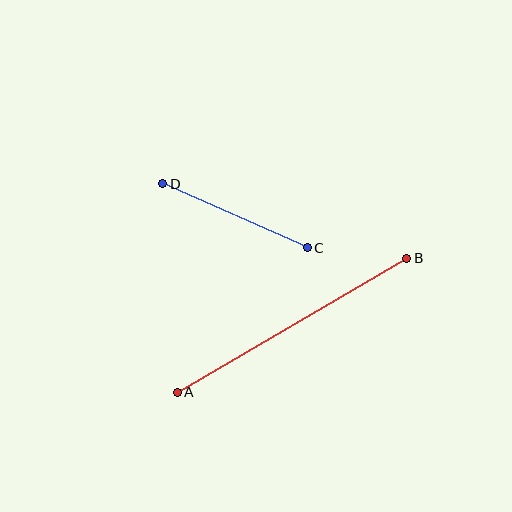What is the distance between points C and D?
The distance is approximately 158 pixels.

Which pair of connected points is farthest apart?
Points A and B are farthest apart.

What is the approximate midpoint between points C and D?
The midpoint is at approximately (235, 216) pixels.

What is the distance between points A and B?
The distance is approximately 266 pixels.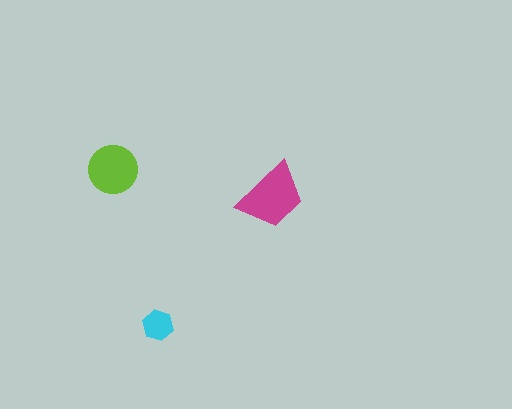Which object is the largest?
The magenta trapezoid.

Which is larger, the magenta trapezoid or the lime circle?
The magenta trapezoid.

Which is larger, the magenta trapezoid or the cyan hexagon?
The magenta trapezoid.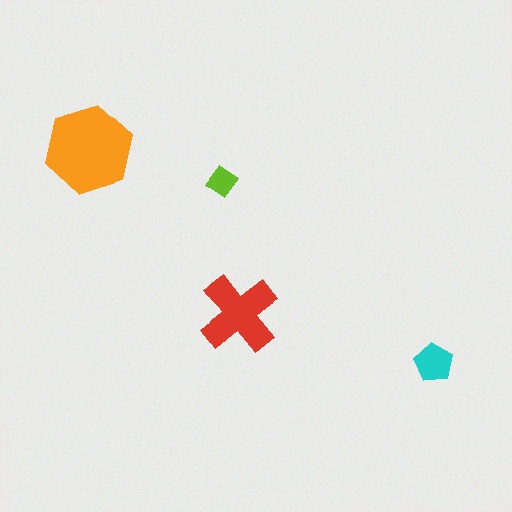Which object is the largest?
The orange hexagon.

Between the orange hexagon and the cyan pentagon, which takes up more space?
The orange hexagon.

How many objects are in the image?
There are 4 objects in the image.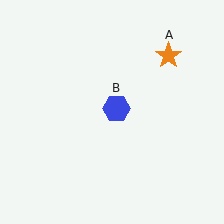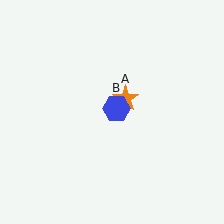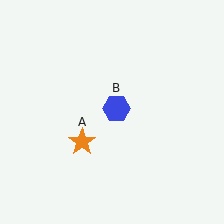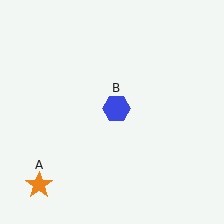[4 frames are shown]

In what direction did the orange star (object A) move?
The orange star (object A) moved down and to the left.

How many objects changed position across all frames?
1 object changed position: orange star (object A).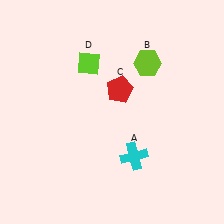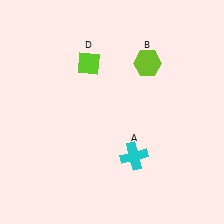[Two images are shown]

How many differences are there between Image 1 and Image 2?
There is 1 difference between the two images.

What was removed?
The red pentagon (C) was removed in Image 2.